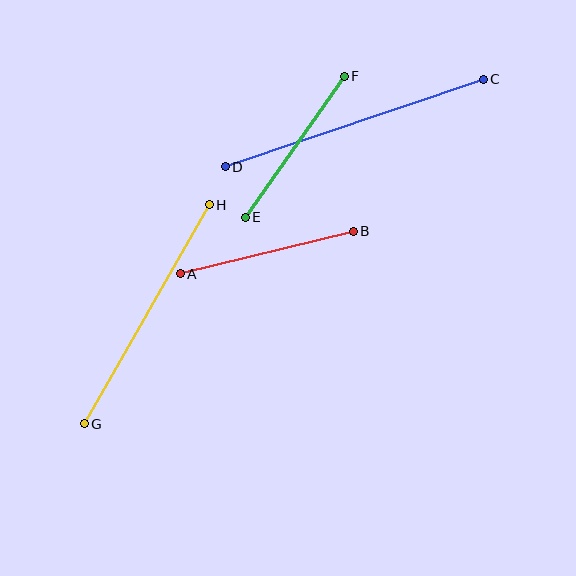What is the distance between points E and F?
The distance is approximately 172 pixels.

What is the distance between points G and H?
The distance is approximately 252 pixels.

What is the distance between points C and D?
The distance is approximately 273 pixels.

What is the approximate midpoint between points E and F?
The midpoint is at approximately (295, 147) pixels.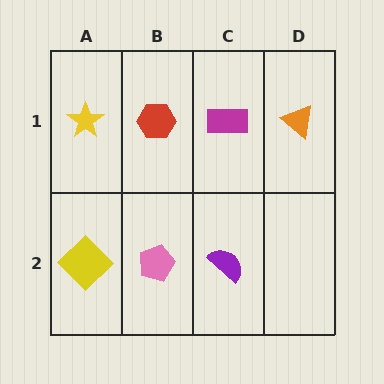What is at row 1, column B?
A red hexagon.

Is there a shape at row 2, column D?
No, that cell is empty.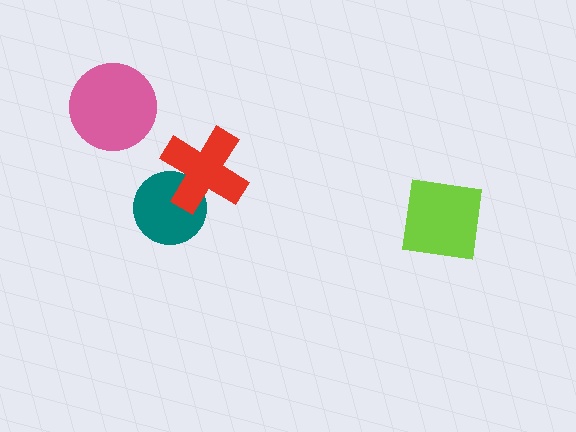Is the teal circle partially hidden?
Yes, it is partially covered by another shape.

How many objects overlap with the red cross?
1 object overlaps with the red cross.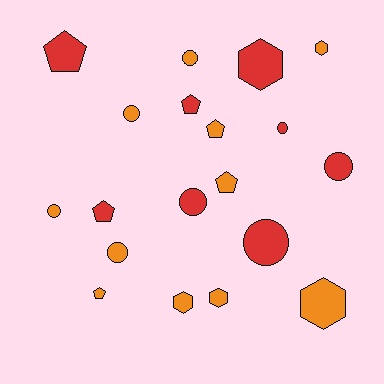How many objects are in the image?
There are 19 objects.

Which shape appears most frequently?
Circle, with 8 objects.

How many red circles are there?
There are 4 red circles.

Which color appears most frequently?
Orange, with 11 objects.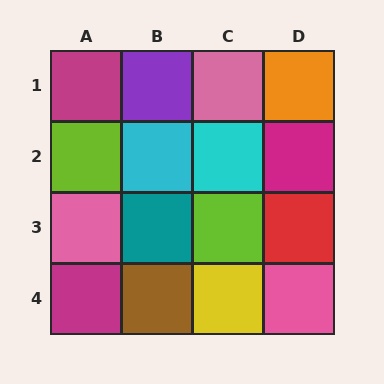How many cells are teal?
1 cell is teal.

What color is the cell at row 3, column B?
Teal.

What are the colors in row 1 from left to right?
Magenta, purple, pink, orange.